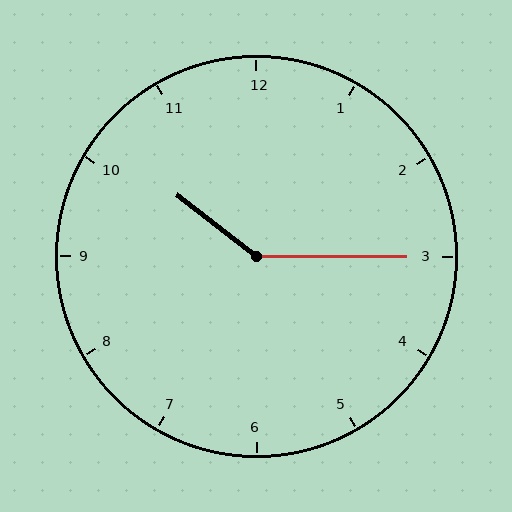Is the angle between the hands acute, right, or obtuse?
It is obtuse.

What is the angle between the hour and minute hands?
Approximately 142 degrees.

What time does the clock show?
10:15.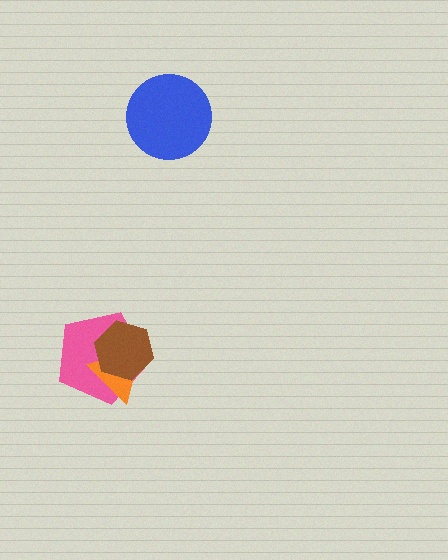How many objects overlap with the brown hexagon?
2 objects overlap with the brown hexagon.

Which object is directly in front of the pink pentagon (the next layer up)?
The orange triangle is directly in front of the pink pentagon.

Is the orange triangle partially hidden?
Yes, it is partially covered by another shape.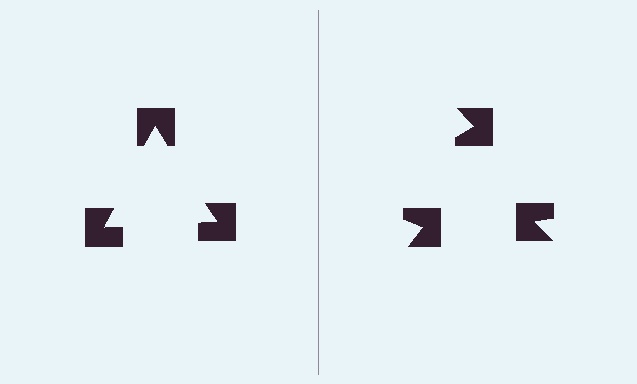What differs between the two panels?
The notched squares are positioned identically on both sides; only the wedge orientations differ. On the left they align to a triangle; on the right they are misaligned.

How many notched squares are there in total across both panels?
6 — 3 on each side.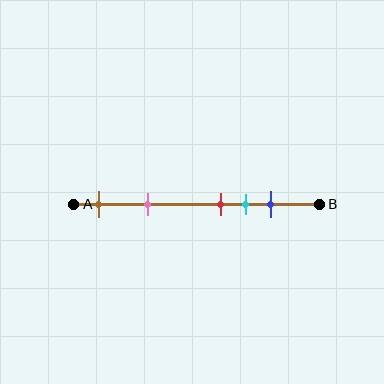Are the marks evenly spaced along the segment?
No, the marks are not evenly spaced.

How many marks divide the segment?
There are 5 marks dividing the segment.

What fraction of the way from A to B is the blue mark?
The blue mark is approximately 80% (0.8) of the way from A to B.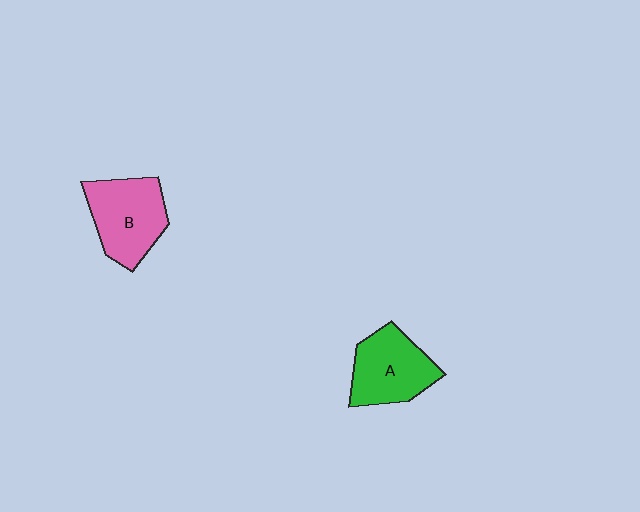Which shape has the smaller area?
Shape A (green).